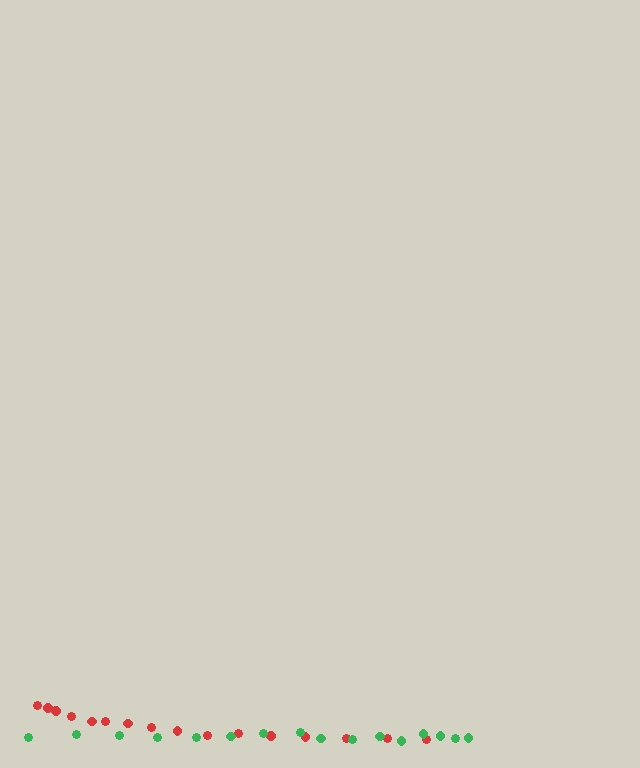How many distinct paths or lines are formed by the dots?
There are 2 distinct paths.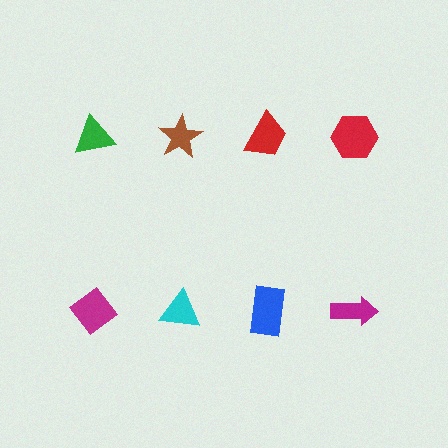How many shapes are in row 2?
4 shapes.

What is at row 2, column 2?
A cyan triangle.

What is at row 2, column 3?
A blue rectangle.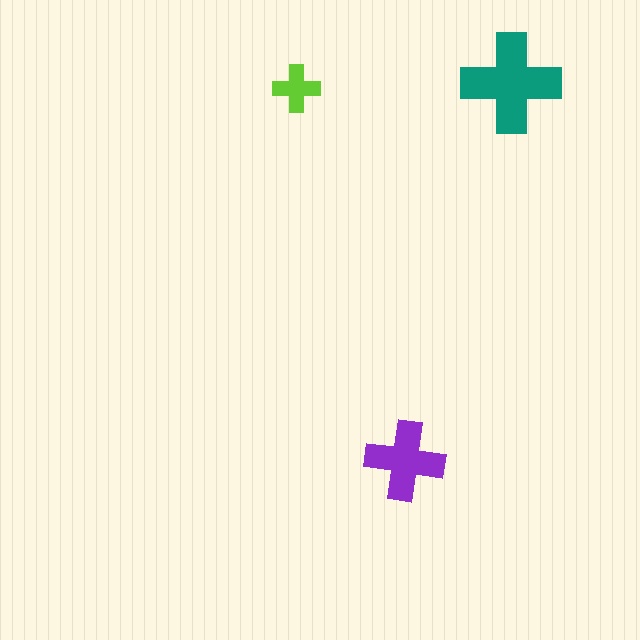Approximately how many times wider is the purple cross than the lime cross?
About 1.5 times wider.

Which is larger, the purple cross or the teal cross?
The teal one.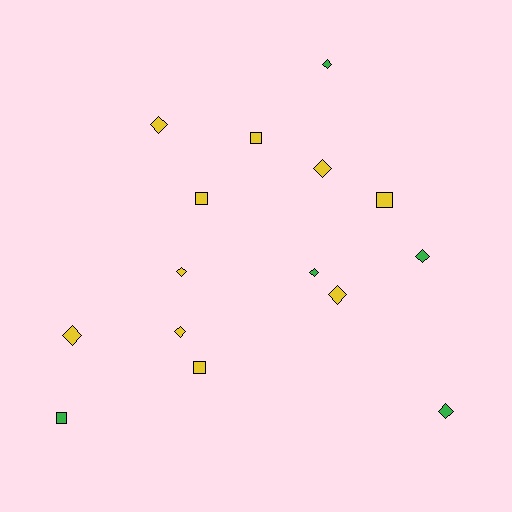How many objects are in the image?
There are 15 objects.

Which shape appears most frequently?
Diamond, with 10 objects.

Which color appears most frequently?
Yellow, with 10 objects.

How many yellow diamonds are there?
There are 6 yellow diamonds.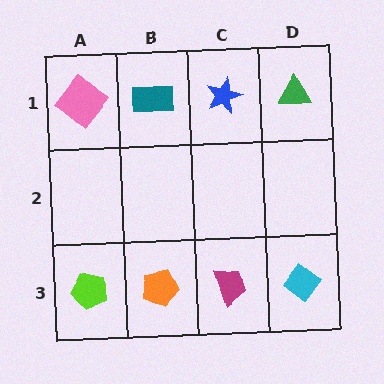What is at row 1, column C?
A blue star.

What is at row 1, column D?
A green triangle.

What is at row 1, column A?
A pink diamond.